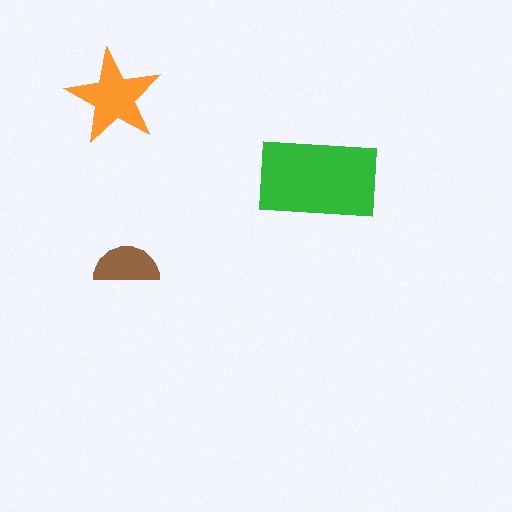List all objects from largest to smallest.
The green rectangle, the orange star, the brown semicircle.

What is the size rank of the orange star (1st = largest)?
2nd.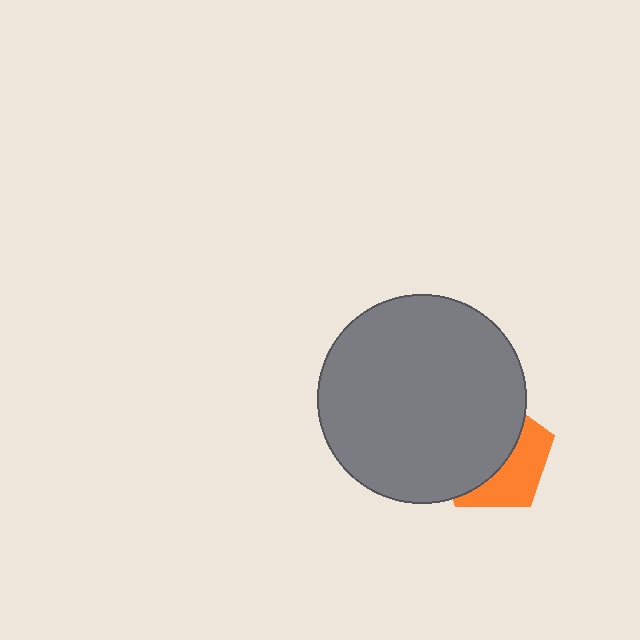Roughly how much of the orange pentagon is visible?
A small part of it is visible (roughly 40%).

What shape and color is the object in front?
The object in front is a gray circle.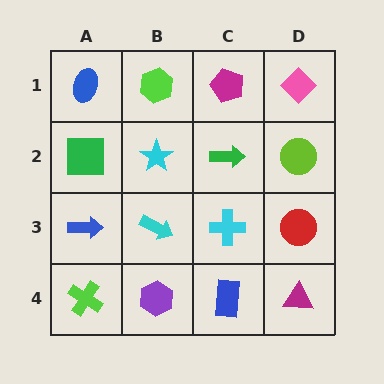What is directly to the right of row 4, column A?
A purple hexagon.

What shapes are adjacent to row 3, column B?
A cyan star (row 2, column B), a purple hexagon (row 4, column B), a blue arrow (row 3, column A), a cyan cross (row 3, column C).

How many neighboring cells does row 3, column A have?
3.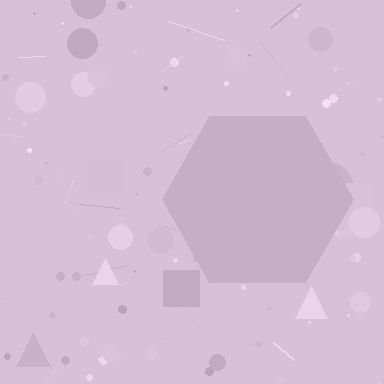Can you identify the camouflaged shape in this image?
The camouflaged shape is a hexagon.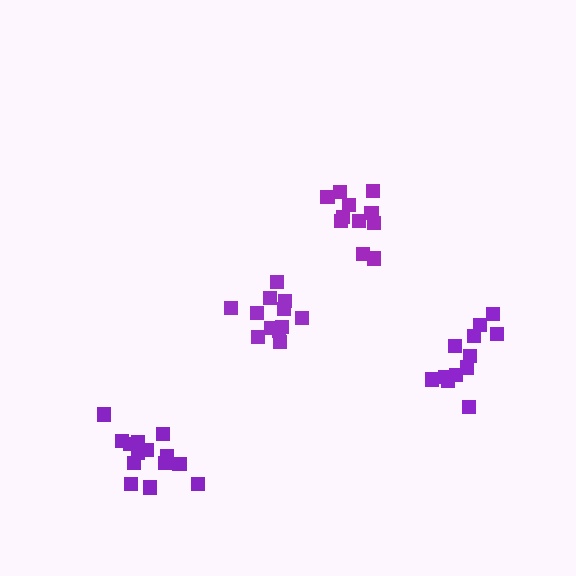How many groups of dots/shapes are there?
There are 4 groups.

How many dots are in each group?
Group 1: 11 dots, Group 2: 12 dots, Group 3: 12 dots, Group 4: 14 dots (49 total).